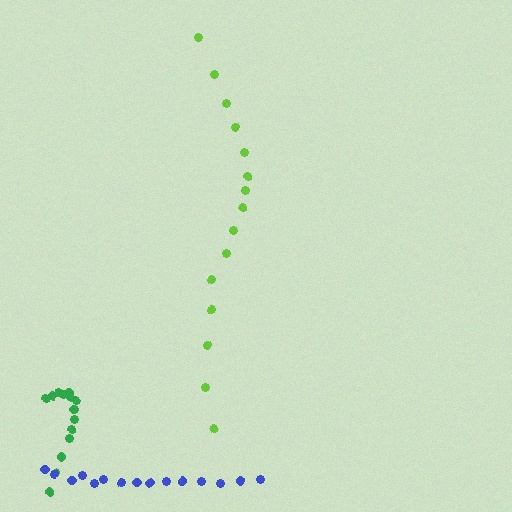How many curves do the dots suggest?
There are 3 distinct paths.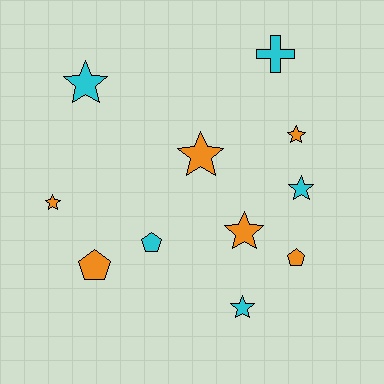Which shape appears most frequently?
Star, with 7 objects.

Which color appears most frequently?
Orange, with 6 objects.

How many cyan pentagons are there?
There is 1 cyan pentagon.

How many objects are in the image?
There are 11 objects.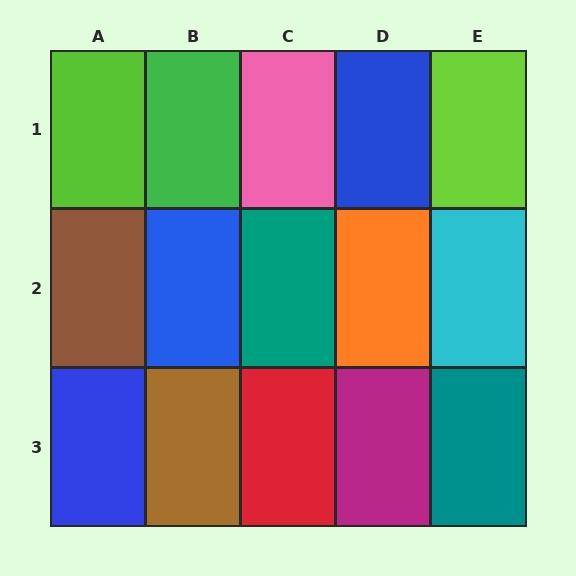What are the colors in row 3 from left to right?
Blue, brown, red, magenta, teal.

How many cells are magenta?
1 cell is magenta.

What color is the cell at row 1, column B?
Green.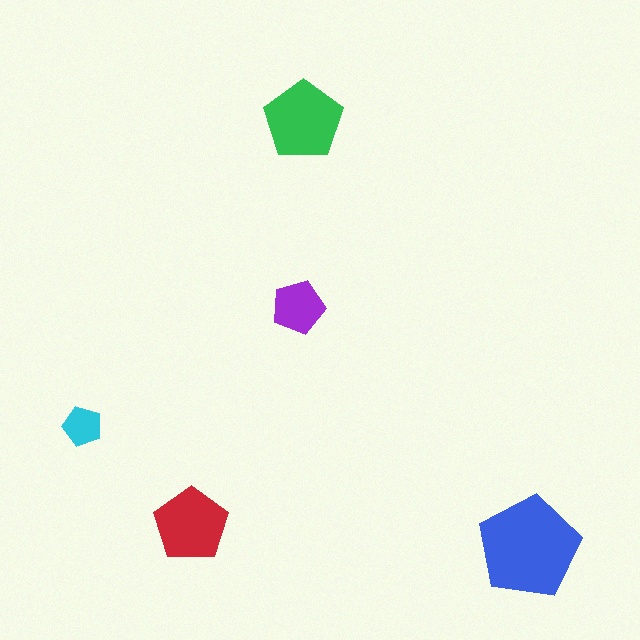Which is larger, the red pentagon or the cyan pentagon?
The red one.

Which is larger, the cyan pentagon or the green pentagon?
The green one.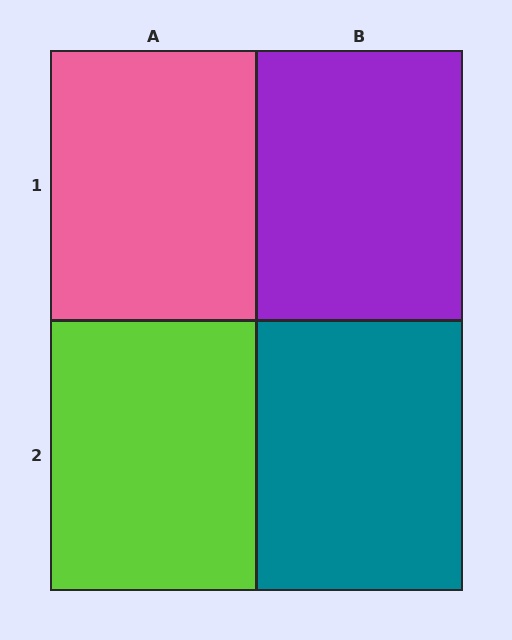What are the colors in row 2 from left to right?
Lime, teal.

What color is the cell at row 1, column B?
Purple.